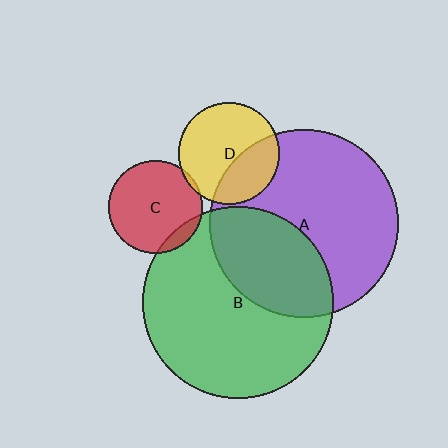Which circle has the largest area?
Circle B (green).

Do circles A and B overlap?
Yes.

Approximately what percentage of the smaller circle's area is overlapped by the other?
Approximately 35%.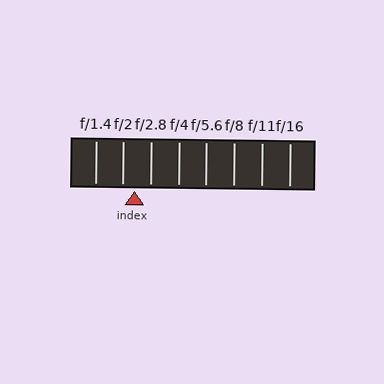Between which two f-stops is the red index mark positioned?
The index mark is between f/2 and f/2.8.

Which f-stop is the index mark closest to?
The index mark is closest to f/2.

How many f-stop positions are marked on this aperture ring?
There are 8 f-stop positions marked.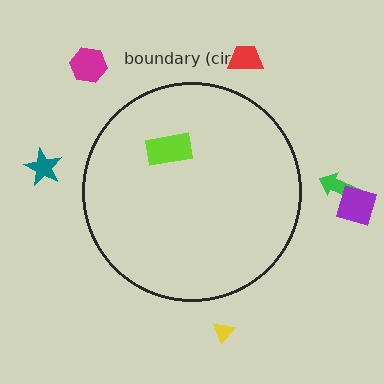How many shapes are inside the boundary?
1 inside, 6 outside.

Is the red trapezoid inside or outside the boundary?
Outside.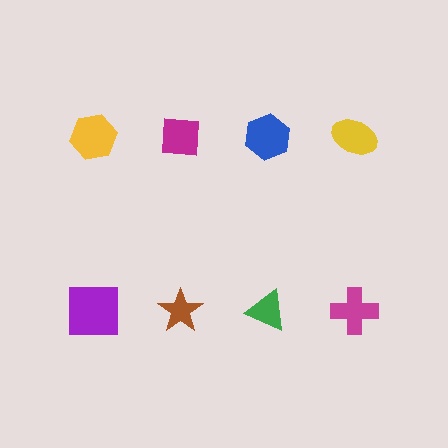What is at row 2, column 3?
A green triangle.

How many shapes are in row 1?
4 shapes.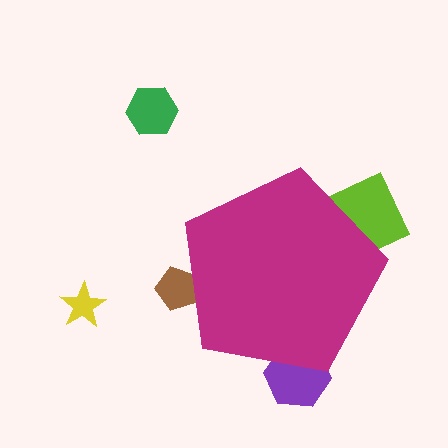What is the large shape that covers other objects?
A magenta pentagon.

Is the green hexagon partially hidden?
No, the green hexagon is fully visible.